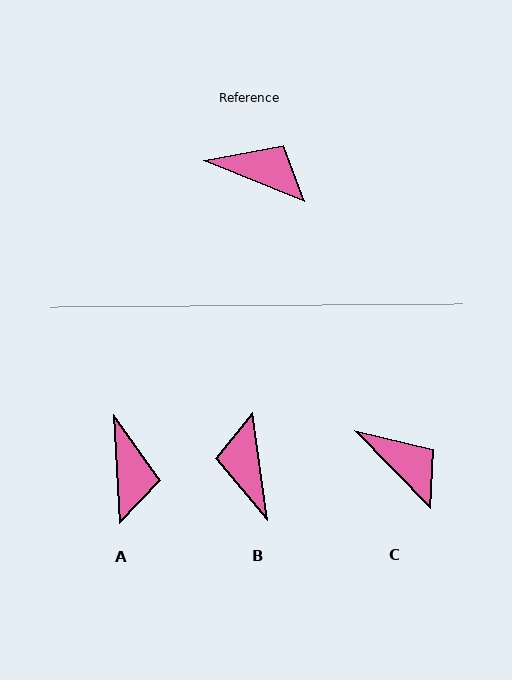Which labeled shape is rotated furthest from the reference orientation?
B, about 120 degrees away.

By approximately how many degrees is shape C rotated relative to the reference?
Approximately 24 degrees clockwise.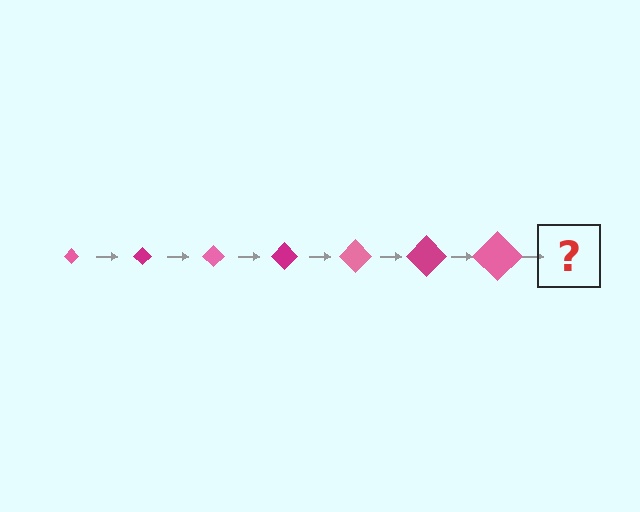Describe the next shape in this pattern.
It should be a magenta diamond, larger than the previous one.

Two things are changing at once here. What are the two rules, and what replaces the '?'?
The two rules are that the diamond grows larger each step and the color cycles through pink and magenta. The '?' should be a magenta diamond, larger than the previous one.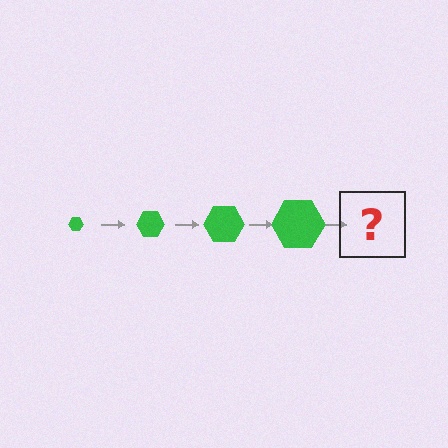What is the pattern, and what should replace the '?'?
The pattern is that the hexagon gets progressively larger each step. The '?' should be a green hexagon, larger than the previous one.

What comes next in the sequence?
The next element should be a green hexagon, larger than the previous one.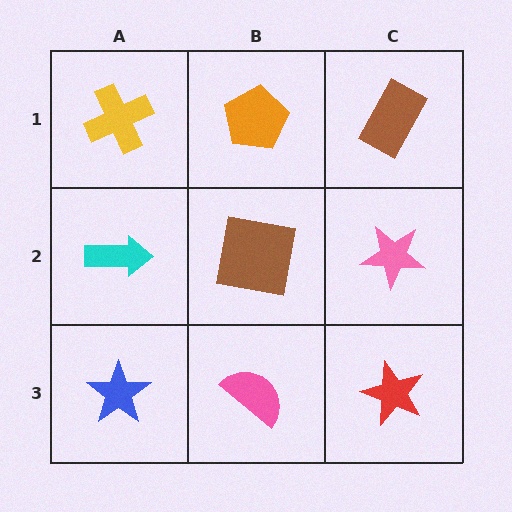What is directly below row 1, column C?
A pink star.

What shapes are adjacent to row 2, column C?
A brown rectangle (row 1, column C), a red star (row 3, column C), a brown square (row 2, column B).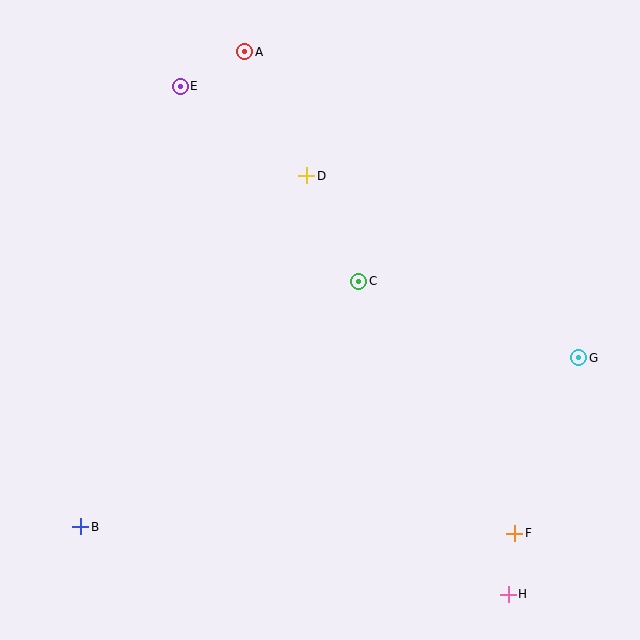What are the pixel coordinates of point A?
Point A is at (245, 52).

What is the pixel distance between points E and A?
The distance between E and A is 73 pixels.